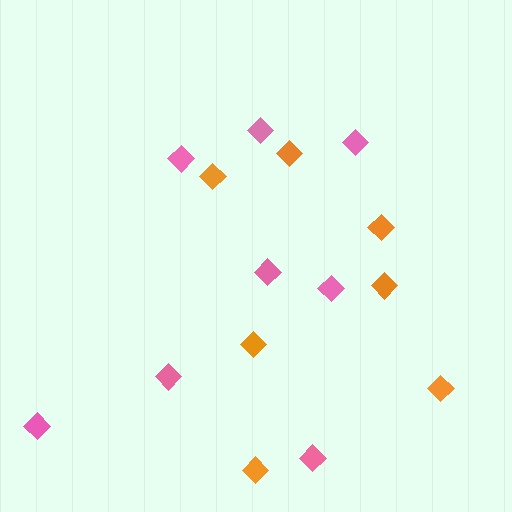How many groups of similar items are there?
There are 2 groups: one group of orange diamonds (7) and one group of pink diamonds (8).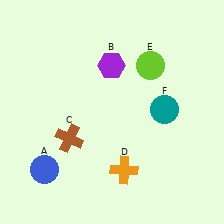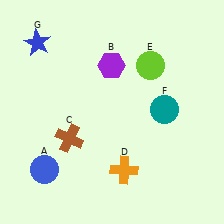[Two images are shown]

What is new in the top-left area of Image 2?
A blue star (G) was added in the top-left area of Image 2.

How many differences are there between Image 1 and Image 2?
There is 1 difference between the two images.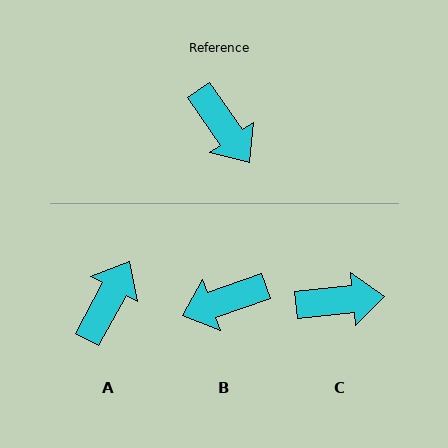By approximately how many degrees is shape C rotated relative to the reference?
Approximately 61 degrees counter-clockwise.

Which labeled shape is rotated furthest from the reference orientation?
A, about 116 degrees away.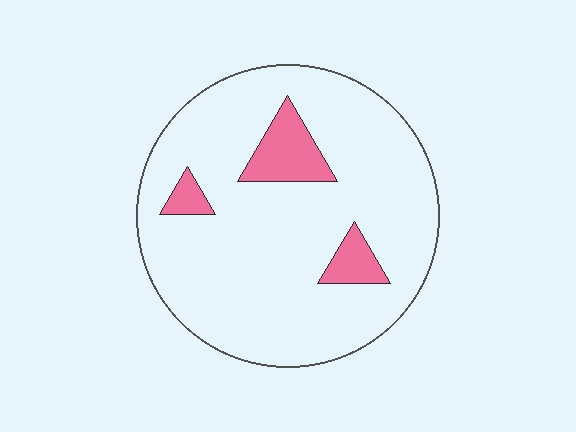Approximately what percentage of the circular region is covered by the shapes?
Approximately 10%.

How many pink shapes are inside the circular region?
3.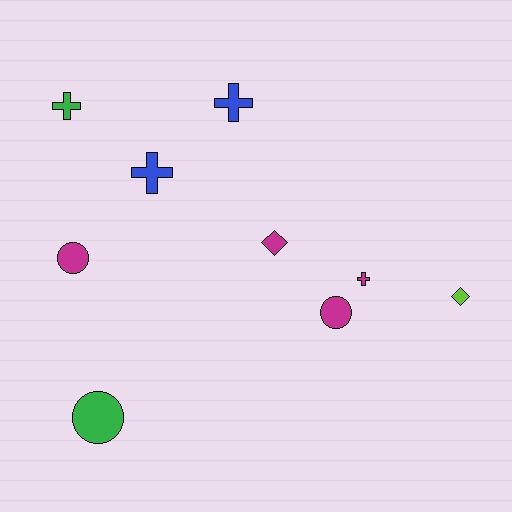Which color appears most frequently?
Magenta, with 4 objects.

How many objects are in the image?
There are 9 objects.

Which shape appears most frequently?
Cross, with 4 objects.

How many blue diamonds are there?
There are no blue diamonds.